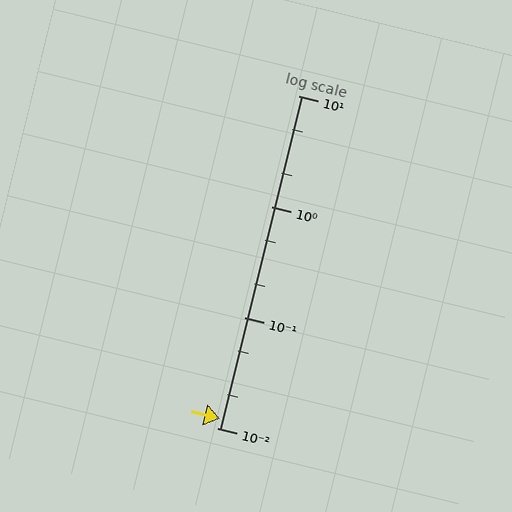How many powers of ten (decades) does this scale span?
The scale spans 3 decades, from 0.01 to 10.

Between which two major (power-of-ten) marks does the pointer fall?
The pointer is between 0.01 and 0.1.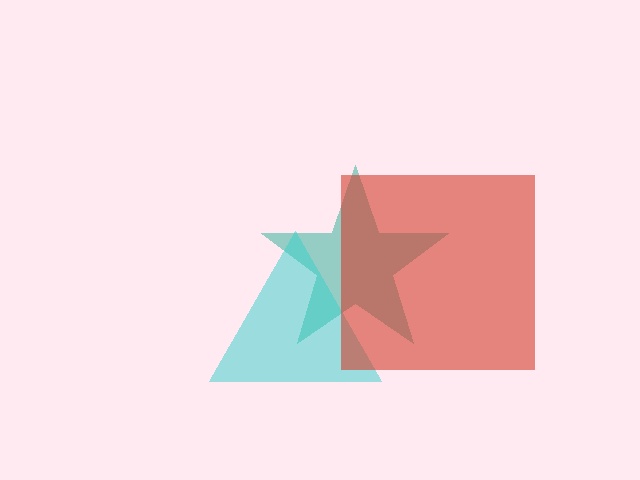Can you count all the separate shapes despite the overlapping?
Yes, there are 3 separate shapes.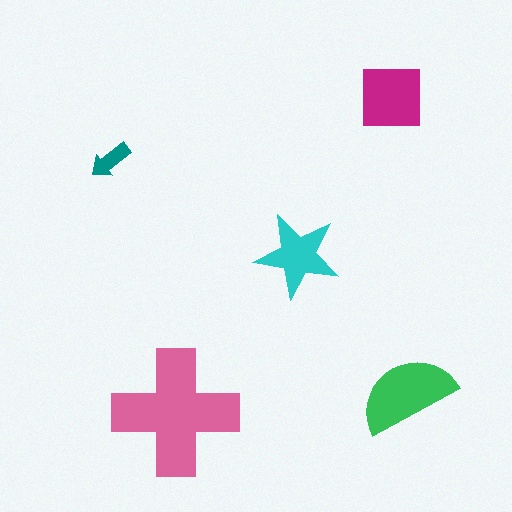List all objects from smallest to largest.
The teal arrow, the cyan star, the magenta square, the green semicircle, the pink cross.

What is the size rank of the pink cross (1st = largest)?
1st.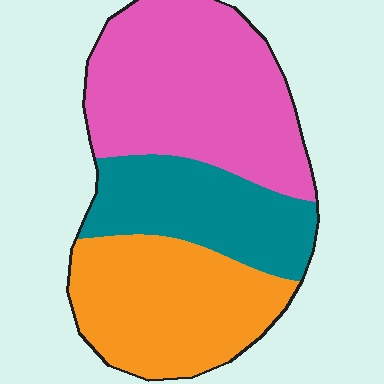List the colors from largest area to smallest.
From largest to smallest: pink, orange, teal.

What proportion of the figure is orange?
Orange takes up about one third (1/3) of the figure.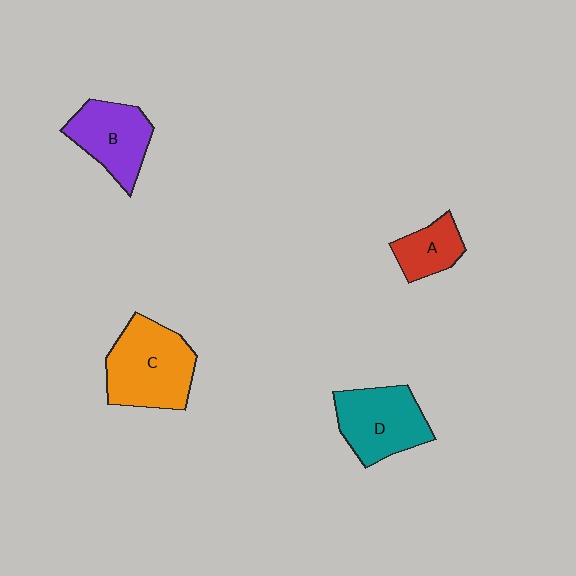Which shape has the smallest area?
Shape A (red).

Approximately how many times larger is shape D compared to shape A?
Approximately 1.8 times.